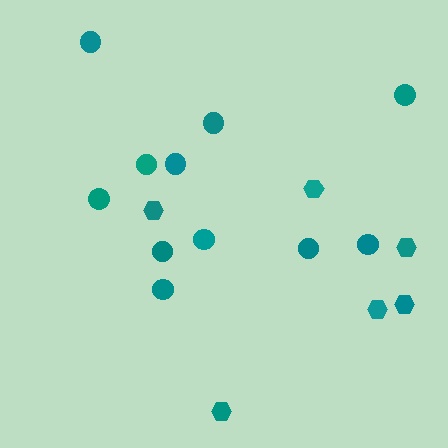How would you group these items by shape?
There are 2 groups: one group of hexagons (6) and one group of circles (11).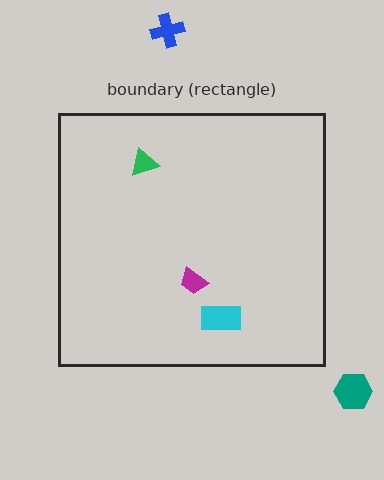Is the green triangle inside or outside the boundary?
Inside.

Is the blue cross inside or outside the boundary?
Outside.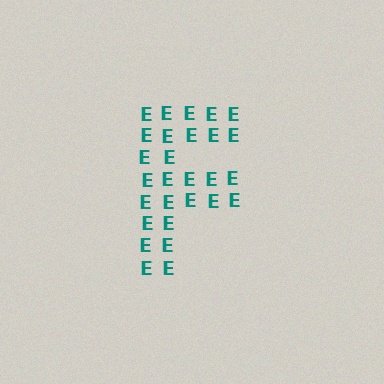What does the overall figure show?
The overall figure shows the letter F.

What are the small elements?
The small elements are letter E's.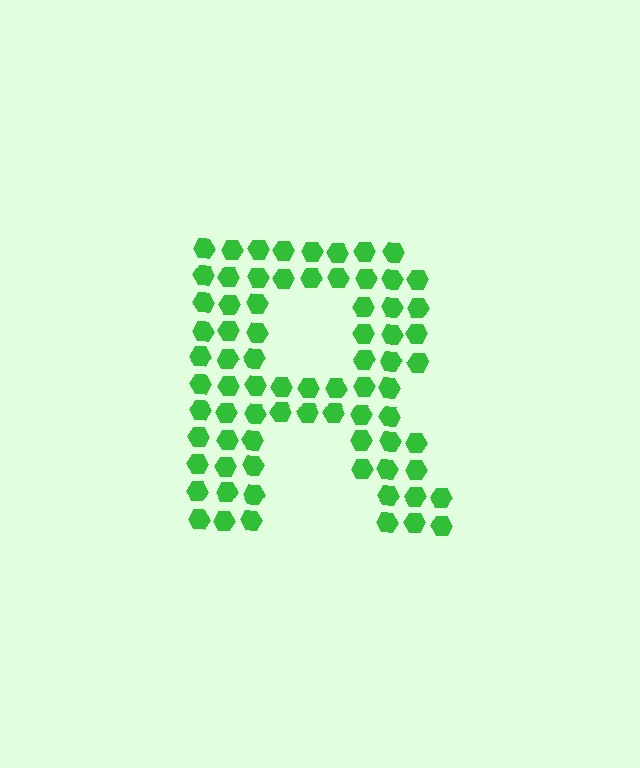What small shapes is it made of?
It is made of small hexagons.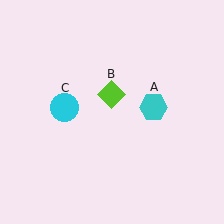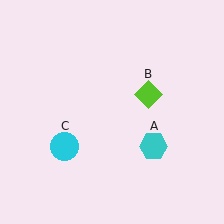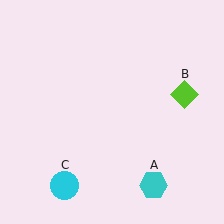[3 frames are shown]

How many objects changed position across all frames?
3 objects changed position: cyan hexagon (object A), lime diamond (object B), cyan circle (object C).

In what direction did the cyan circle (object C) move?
The cyan circle (object C) moved down.